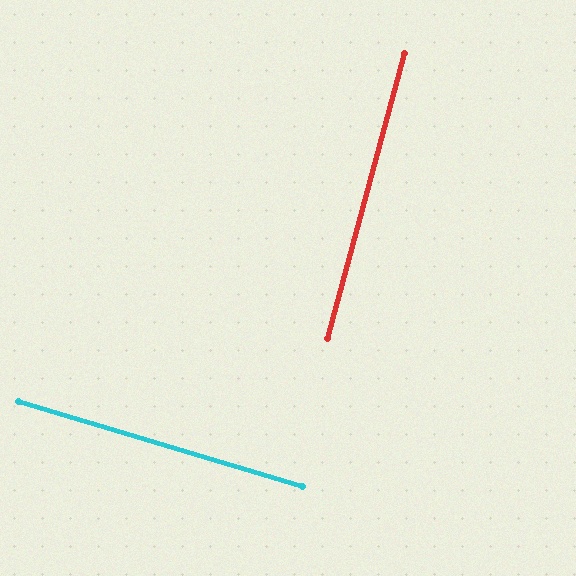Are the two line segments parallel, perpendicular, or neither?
Perpendicular — they meet at approximately 88°.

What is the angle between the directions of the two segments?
Approximately 88 degrees.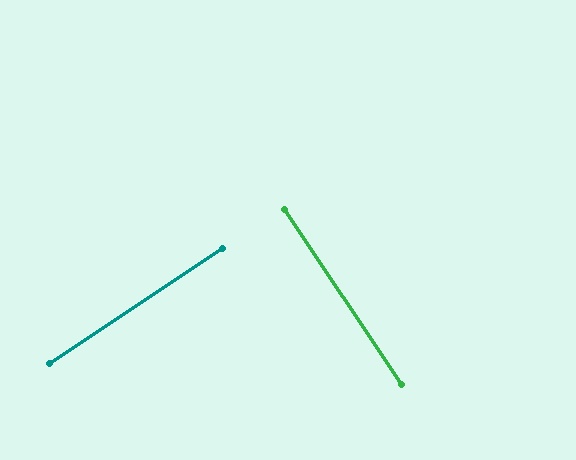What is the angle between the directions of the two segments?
Approximately 90 degrees.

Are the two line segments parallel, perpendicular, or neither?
Perpendicular — they meet at approximately 90°.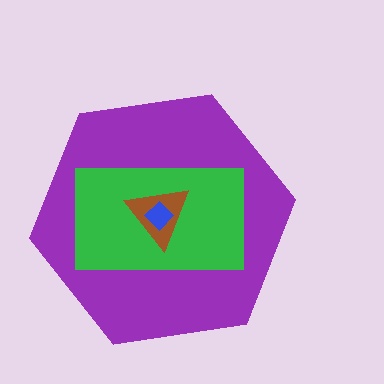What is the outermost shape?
The purple hexagon.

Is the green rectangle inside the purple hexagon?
Yes.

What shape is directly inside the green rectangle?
The brown triangle.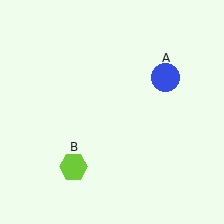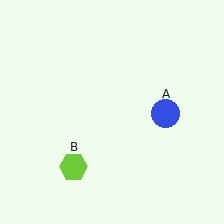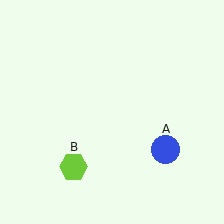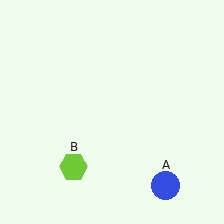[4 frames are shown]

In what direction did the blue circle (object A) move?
The blue circle (object A) moved down.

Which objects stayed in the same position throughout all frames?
Lime hexagon (object B) remained stationary.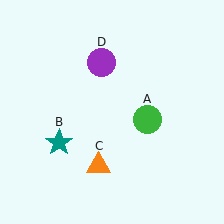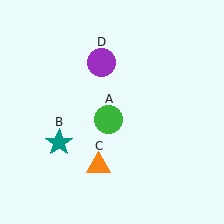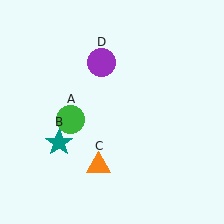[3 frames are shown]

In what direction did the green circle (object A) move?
The green circle (object A) moved left.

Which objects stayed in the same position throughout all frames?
Teal star (object B) and orange triangle (object C) and purple circle (object D) remained stationary.